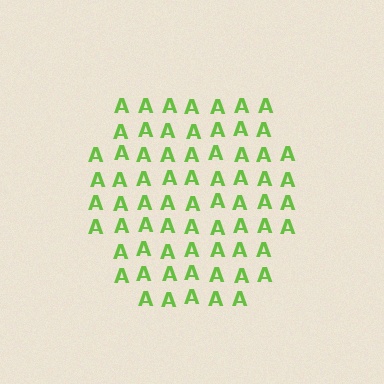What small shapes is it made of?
It is made of small letter A's.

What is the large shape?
The large shape is a hexagon.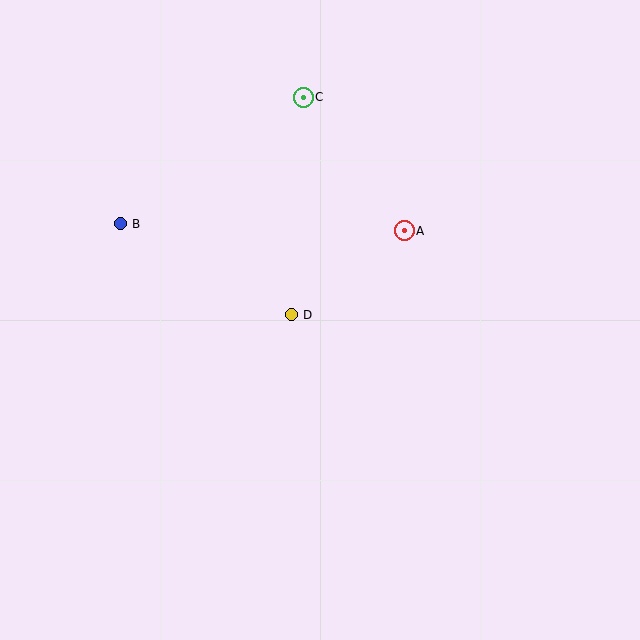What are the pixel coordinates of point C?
Point C is at (303, 97).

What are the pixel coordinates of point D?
Point D is at (291, 315).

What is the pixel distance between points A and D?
The distance between A and D is 141 pixels.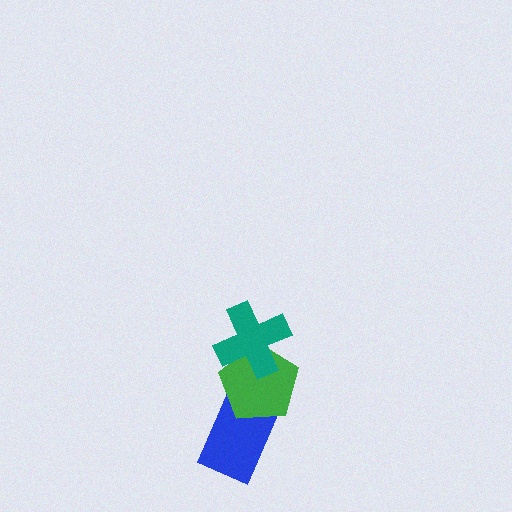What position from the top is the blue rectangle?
The blue rectangle is 3rd from the top.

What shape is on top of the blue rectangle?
The green pentagon is on top of the blue rectangle.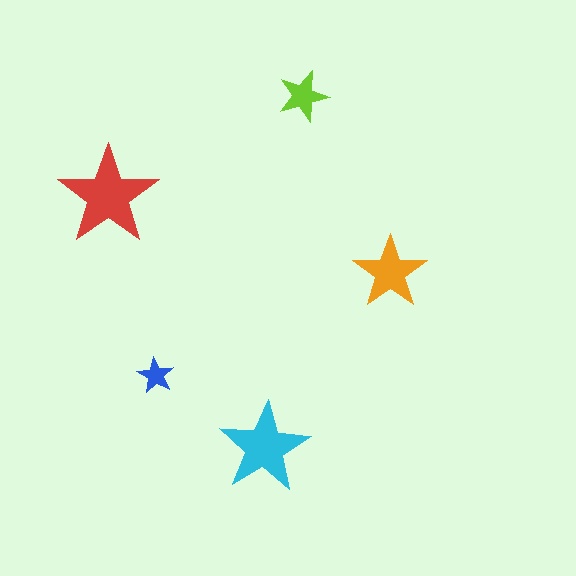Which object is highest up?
The lime star is topmost.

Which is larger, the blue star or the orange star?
The orange one.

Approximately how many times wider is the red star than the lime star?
About 2 times wider.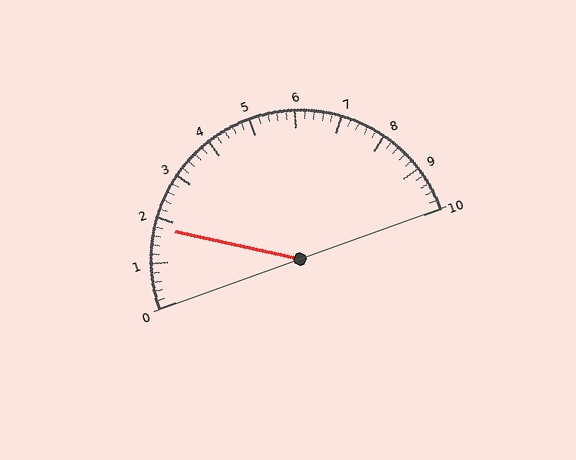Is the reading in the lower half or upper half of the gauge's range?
The reading is in the lower half of the range (0 to 10).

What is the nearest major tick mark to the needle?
The nearest major tick mark is 2.